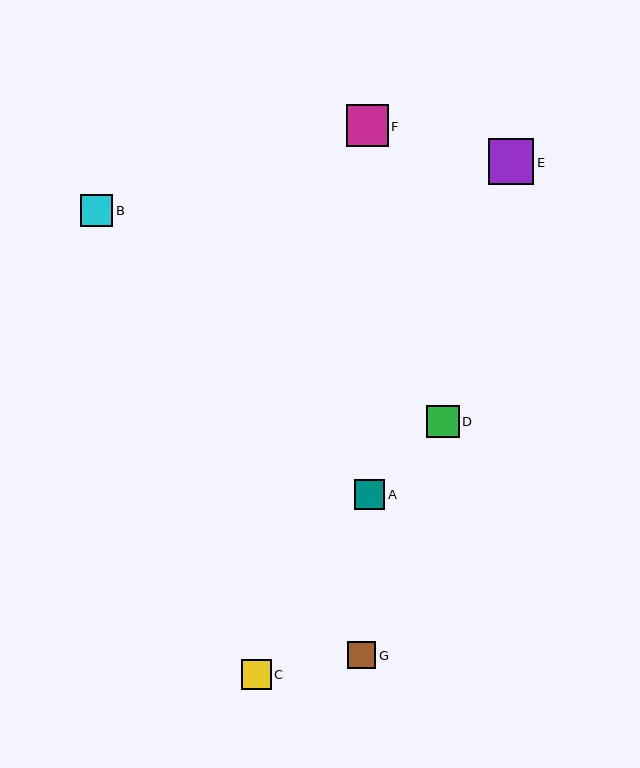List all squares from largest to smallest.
From largest to smallest: E, F, D, B, A, C, G.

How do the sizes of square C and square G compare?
Square C and square G are approximately the same size.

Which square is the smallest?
Square G is the smallest with a size of approximately 28 pixels.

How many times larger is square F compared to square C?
Square F is approximately 1.4 times the size of square C.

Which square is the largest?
Square E is the largest with a size of approximately 46 pixels.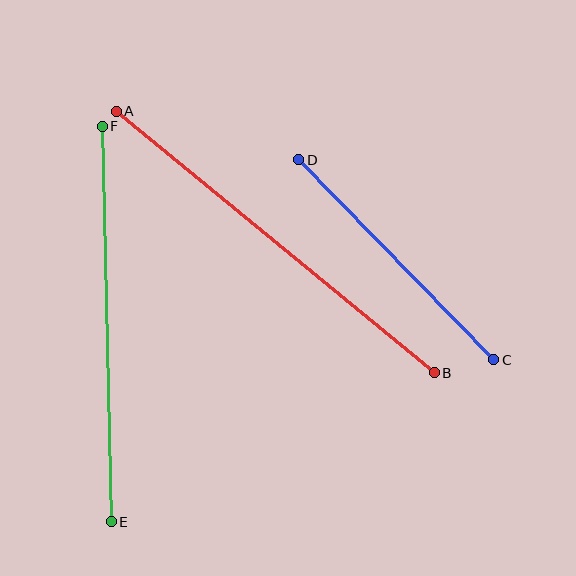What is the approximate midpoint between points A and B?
The midpoint is at approximately (275, 242) pixels.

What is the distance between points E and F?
The distance is approximately 396 pixels.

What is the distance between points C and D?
The distance is approximately 279 pixels.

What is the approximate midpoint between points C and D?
The midpoint is at approximately (396, 260) pixels.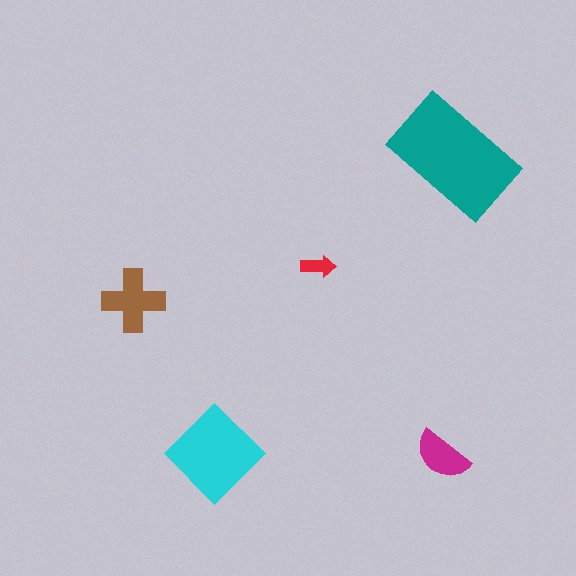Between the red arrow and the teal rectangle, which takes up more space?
The teal rectangle.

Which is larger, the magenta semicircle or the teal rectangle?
The teal rectangle.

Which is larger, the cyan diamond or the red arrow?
The cyan diamond.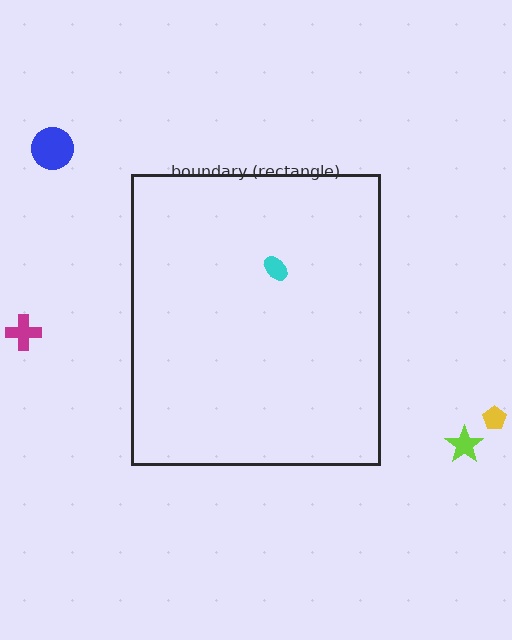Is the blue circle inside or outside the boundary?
Outside.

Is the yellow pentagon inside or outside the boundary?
Outside.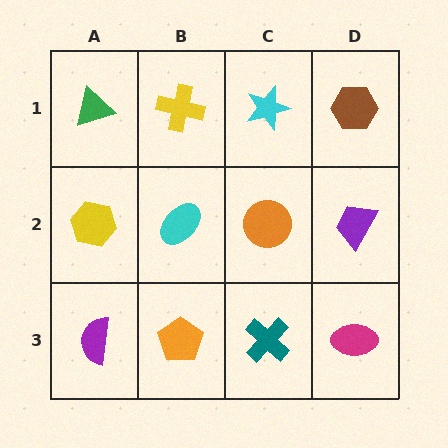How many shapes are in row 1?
4 shapes.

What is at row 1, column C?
A cyan star.